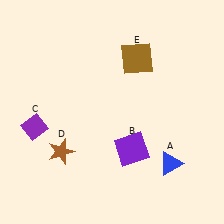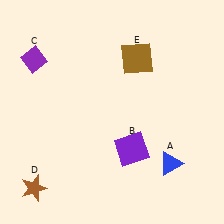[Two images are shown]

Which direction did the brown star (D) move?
The brown star (D) moved down.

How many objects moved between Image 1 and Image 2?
2 objects moved between the two images.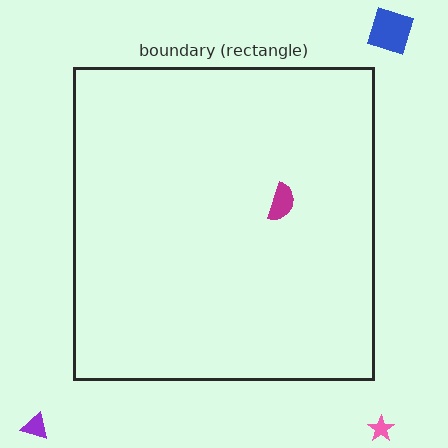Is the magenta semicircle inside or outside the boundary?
Inside.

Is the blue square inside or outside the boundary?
Outside.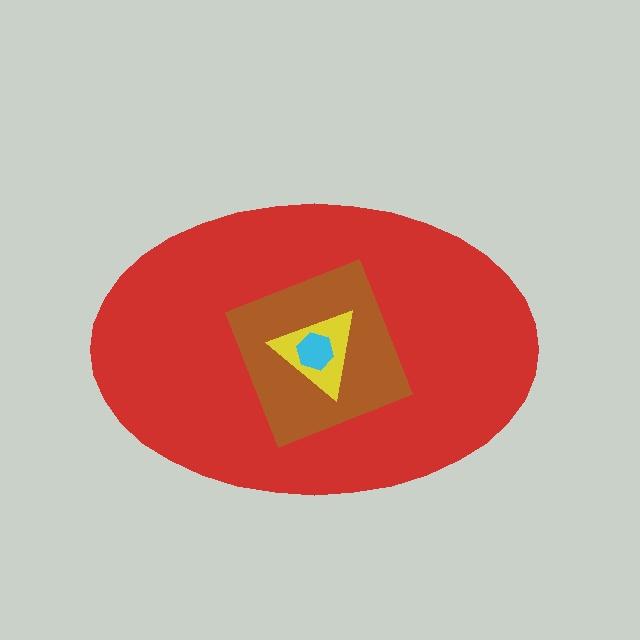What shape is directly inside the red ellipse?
The brown diamond.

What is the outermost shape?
The red ellipse.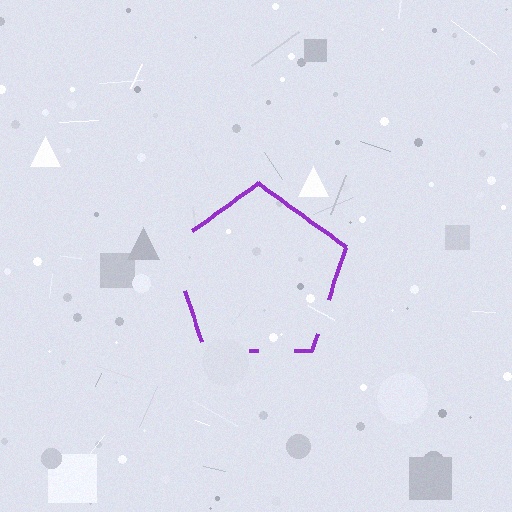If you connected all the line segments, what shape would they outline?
They would outline a pentagon.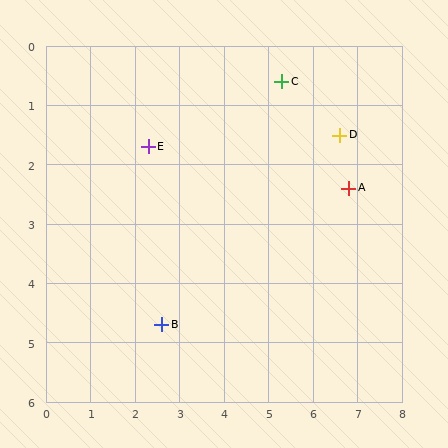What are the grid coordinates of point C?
Point C is at approximately (5.3, 0.6).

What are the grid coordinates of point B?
Point B is at approximately (2.6, 4.7).